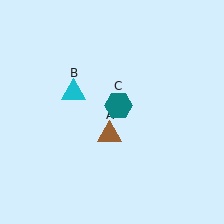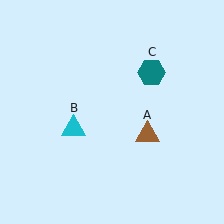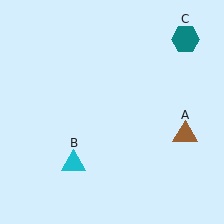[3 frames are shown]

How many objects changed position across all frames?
3 objects changed position: brown triangle (object A), cyan triangle (object B), teal hexagon (object C).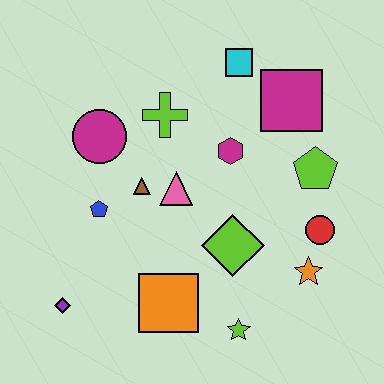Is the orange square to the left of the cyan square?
Yes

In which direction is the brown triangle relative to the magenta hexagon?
The brown triangle is to the left of the magenta hexagon.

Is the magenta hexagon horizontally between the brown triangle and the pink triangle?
No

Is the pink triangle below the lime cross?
Yes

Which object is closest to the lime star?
The orange square is closest to the lime star.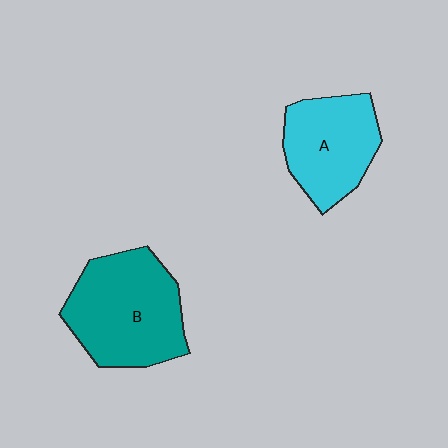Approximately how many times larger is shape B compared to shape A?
Approximately 1.3 times.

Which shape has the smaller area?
Shape A (cyan).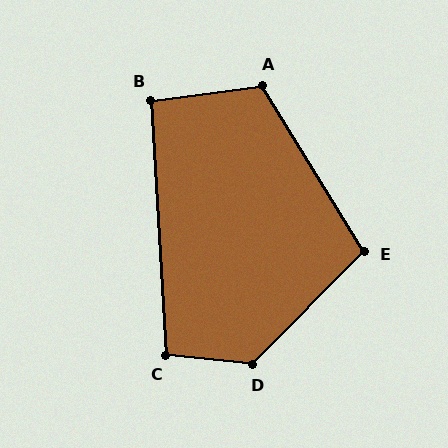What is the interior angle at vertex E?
Approximately 103 degrees (obtuse).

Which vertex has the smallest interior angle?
B, at approximately 94 degrees.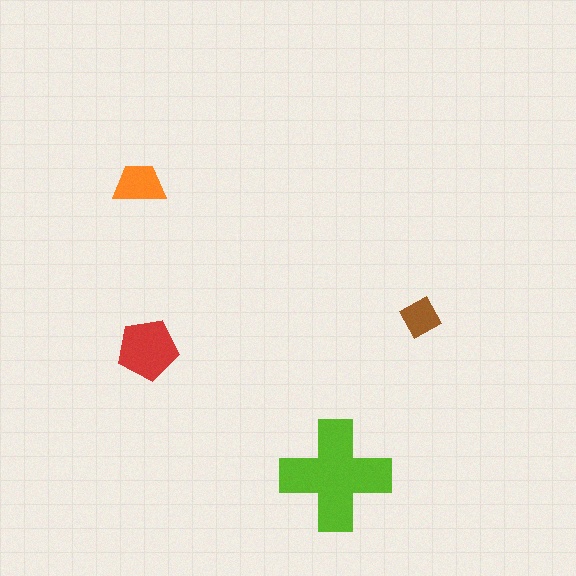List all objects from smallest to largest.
The brown square, the orange trapezoid, the red pentagon, the lime cross.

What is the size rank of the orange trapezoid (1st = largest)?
3rd.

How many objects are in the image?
There are 4 objects in the image.